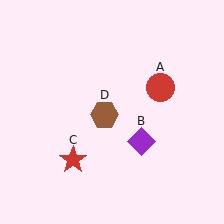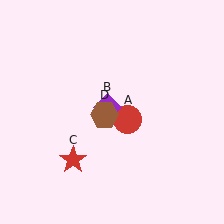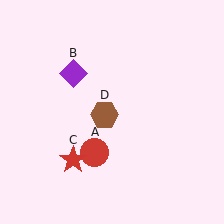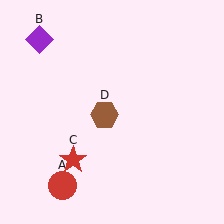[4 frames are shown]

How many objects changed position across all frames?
2 objects changed position: red circle (object A), purple diamond (object B).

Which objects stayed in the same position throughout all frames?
Red star (object C) and brown hexagon (object D) remained stationary.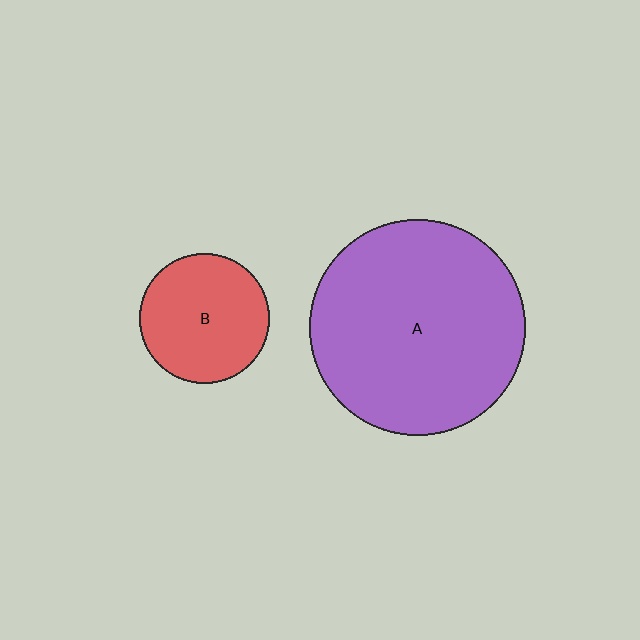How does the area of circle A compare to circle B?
Approximately 2.8 times.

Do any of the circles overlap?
No, none of the circles overlap.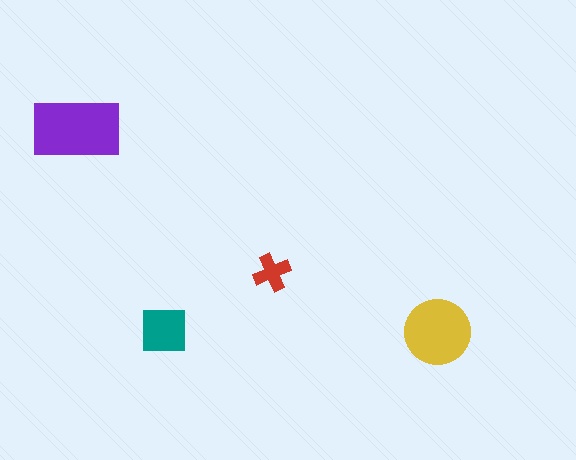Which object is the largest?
The purple rectangle.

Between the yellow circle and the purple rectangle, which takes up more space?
The purple rectangle.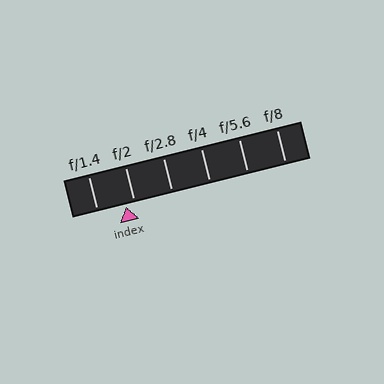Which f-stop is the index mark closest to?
The index mark is closest to f/2.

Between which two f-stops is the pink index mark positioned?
The index mark is between f/1.4 and f/2.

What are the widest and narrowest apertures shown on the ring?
The widest aperture shown is f/1.4 and the narrowest is f/8.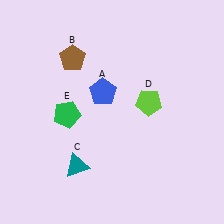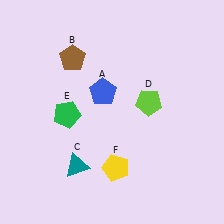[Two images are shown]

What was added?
A yellow pentagon (F) was added in Image 2.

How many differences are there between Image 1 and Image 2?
There is 1 difference between the two images.